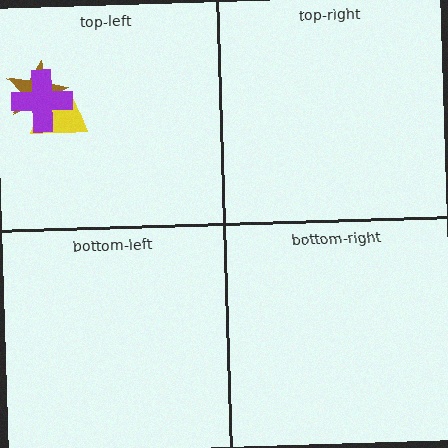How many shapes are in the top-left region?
3.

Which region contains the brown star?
The top-left region.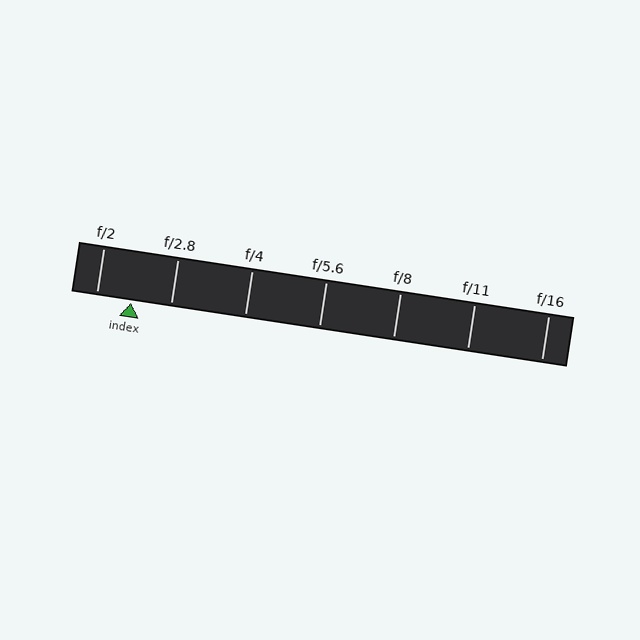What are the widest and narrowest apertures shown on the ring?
The widest aperture shown is f/2 and the narrowest is f/16.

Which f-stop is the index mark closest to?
The index mark is closest to f/2.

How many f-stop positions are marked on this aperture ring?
There are 7 f-stop positions marked.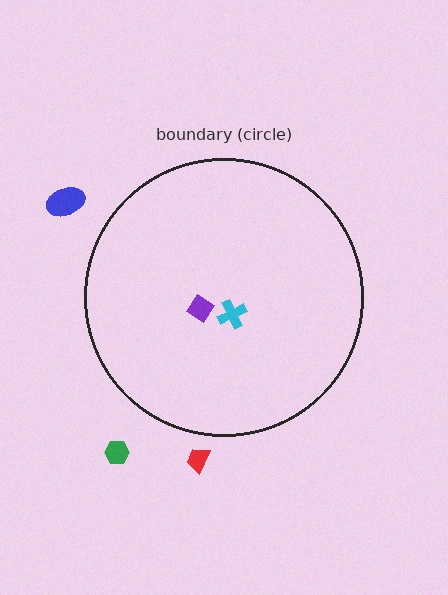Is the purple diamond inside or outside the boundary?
Inside.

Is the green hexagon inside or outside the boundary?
Outside.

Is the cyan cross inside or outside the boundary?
Inside.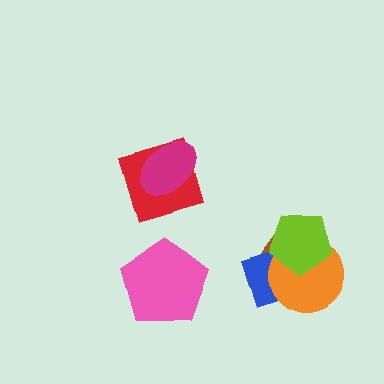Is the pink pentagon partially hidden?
No, no other shape covers it.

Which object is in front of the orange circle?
The lime pentagon is in front of the orange circle.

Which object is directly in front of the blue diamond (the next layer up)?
The orange circle is directly in front of the blue diamond.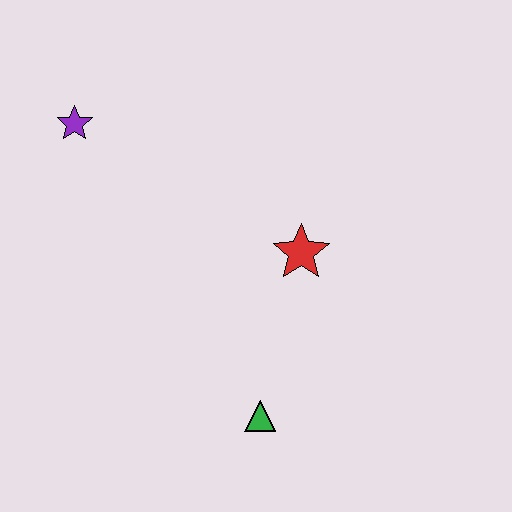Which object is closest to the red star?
The green triangle is closest to the red star.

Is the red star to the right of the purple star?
Yes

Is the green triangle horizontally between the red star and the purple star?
Yes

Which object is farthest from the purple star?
The green triangle is farthest from the purple star.